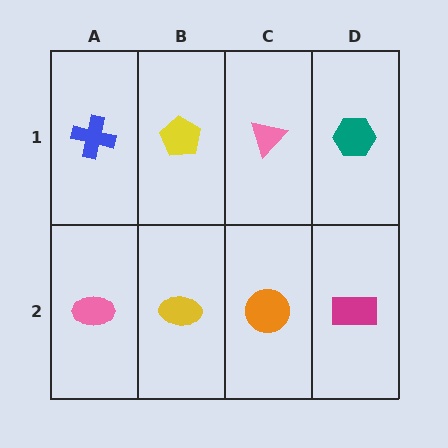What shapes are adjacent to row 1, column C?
An orange circle (row 2, column C), a yellow pentagon (row 1, column B), a teal hexagon (row 1, column D).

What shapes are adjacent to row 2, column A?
A blue cross (row 1, column A), a yellow ellipse (row 2, column B).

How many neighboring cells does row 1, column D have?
2.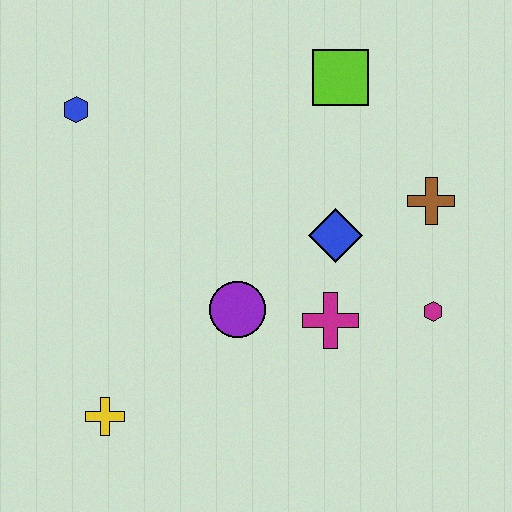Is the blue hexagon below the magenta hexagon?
No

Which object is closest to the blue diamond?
The magenta cross is closest to the blue diamond.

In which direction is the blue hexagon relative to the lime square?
The blue hexagon is to the left of the lime square.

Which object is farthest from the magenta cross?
The blue hexagon is farthest from the magenta cross.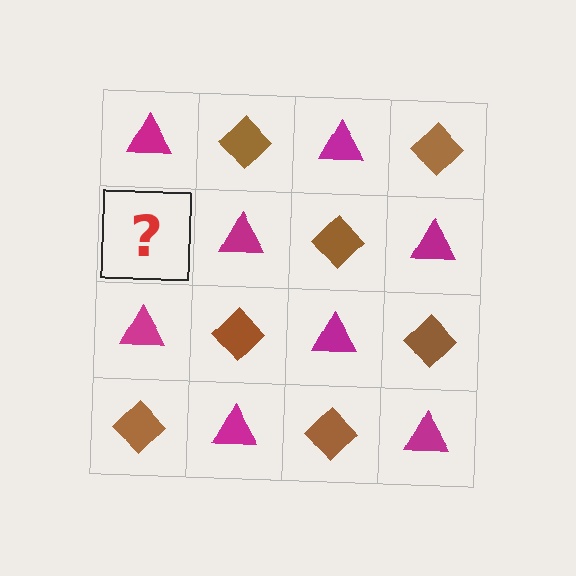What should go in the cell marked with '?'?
The missing cell should contain a brown diamond.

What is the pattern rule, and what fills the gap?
The rule is that it alternates magenta triangle and brown diamond in a checkerboard pattern. The gap should be filled with a brown diamond.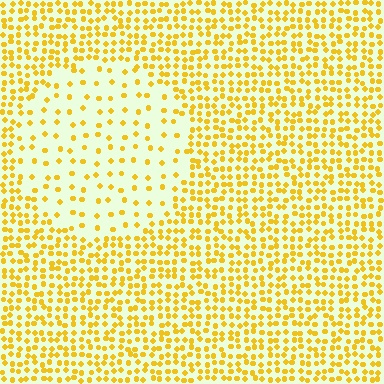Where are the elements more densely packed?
The elements are more densely packed outside the circle boundary.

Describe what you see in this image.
The image contains small yellow elements arranged at two different densities. A circle-shaped region is visible where the elements are less densely packed than the surrounding area.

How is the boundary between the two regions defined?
The boundary is defined by a change in element density (approximately 2.8x ratio). All elements are the same color, size, and shape.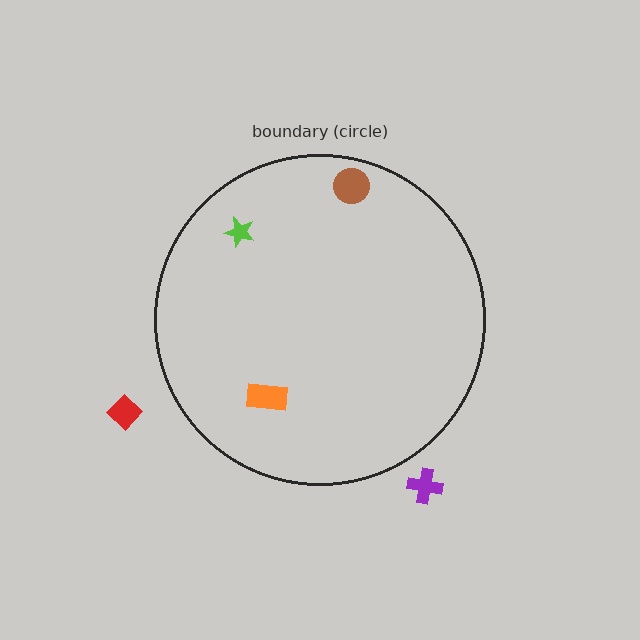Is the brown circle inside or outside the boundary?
Inside.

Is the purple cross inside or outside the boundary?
Outside.